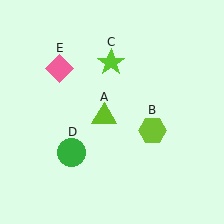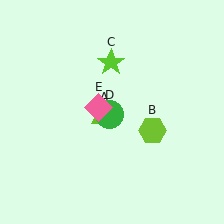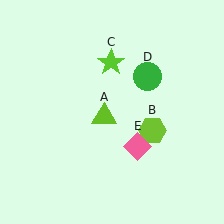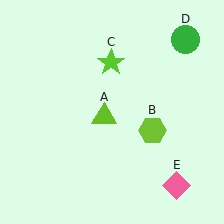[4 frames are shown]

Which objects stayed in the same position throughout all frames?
Lime triangle (object A) and lime hexagon (object B) and lime star (object C) remained stationary.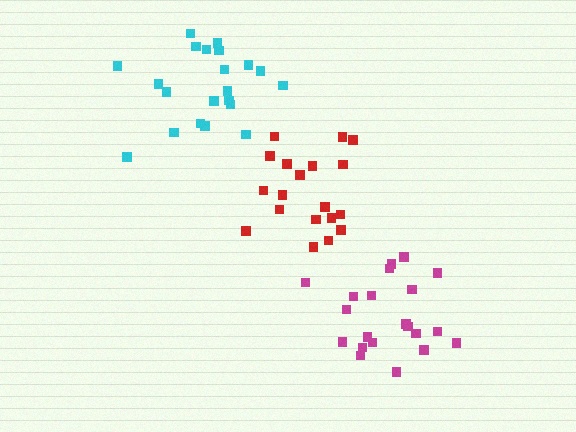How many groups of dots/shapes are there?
There are 3 groups.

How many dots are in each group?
Group 1: 21 dots, Group 2: 19 dots, Group 3: 21 dots (61 total).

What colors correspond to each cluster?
The clusters are colored: magenta, red, cyan.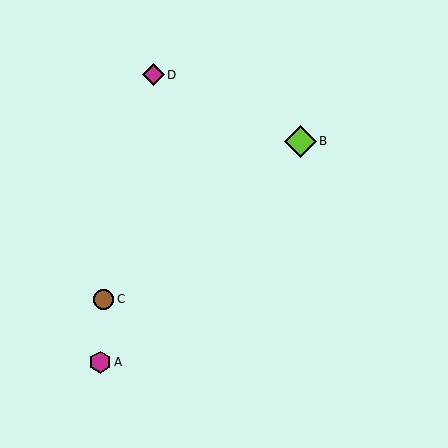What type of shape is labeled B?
Shape B is a lime diamond.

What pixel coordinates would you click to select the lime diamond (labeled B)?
Click at (301, 141) to select the lime diamond B.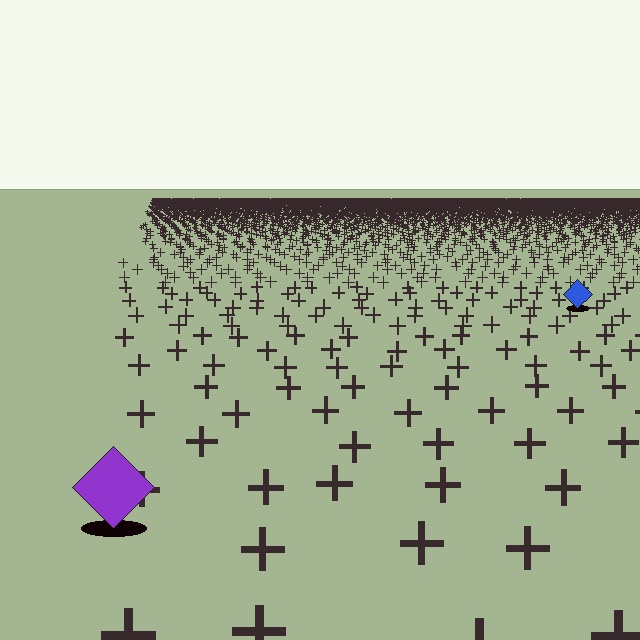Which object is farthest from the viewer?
The blue diamond is farthest from the viewer. It appears smaller and the ground texture around it is denser.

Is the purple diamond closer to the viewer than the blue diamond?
Yes. The purple diamond is closer — you can tell from the texture gradient: the ground texture is coarser near it.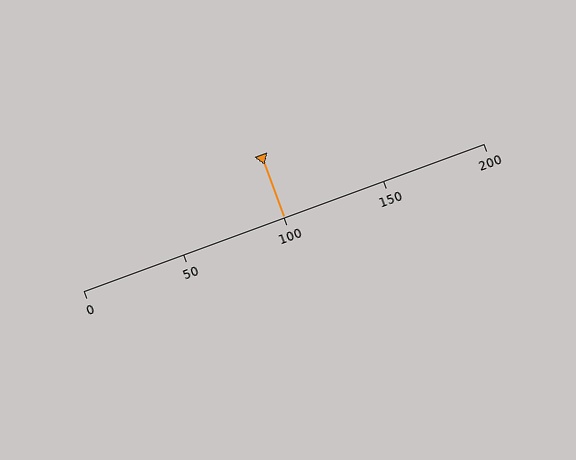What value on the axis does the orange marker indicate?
The marker indicates approximately 100.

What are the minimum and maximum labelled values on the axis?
The axis runs from 0 to 200.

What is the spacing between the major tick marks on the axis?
The major ticks are spaced 50 apart.